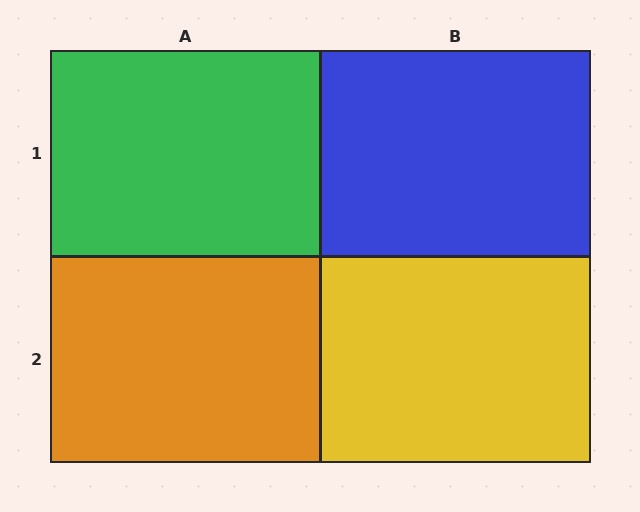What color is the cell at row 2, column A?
Orange.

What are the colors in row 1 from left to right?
Green, blue.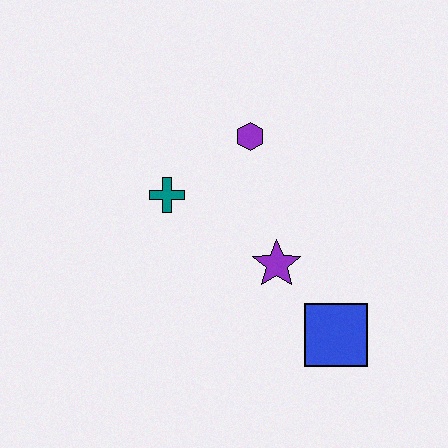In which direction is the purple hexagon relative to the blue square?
The purple hexagon is above the blue square.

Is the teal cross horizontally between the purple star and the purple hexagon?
No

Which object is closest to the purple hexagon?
The teal cross is closest to the purple hexagon.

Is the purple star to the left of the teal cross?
No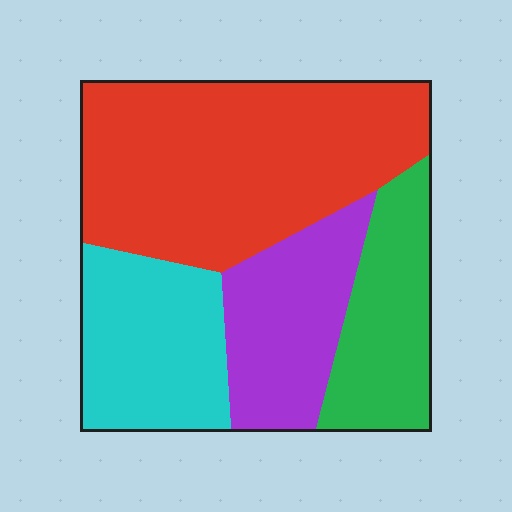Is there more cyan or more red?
Red.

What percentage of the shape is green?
Green takes up about one sixth (1/6) of the shape.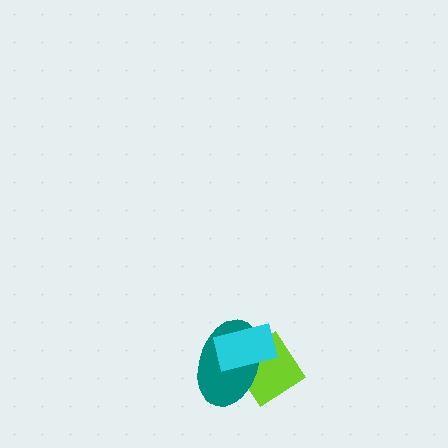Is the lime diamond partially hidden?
Yes, it is partially covered by another shape.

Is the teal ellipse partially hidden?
Yes, it is partially covered by another shape.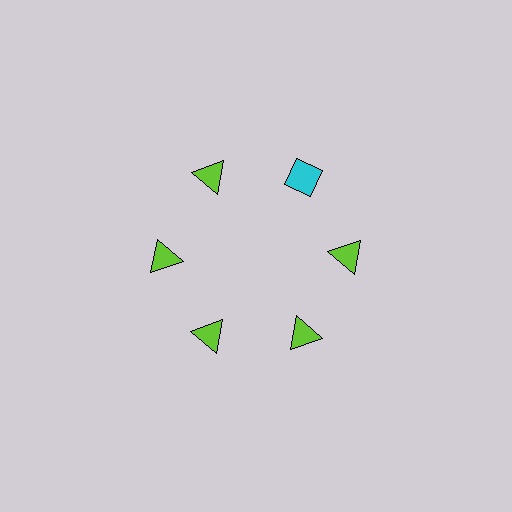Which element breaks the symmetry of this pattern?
The cyan diamond at roughly the 1 o'clock position breaks the symmetry. All other shapes are lime triangles.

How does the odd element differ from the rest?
It differs in both color (cyan instead of lime) and shape (diamond instead of triangle).